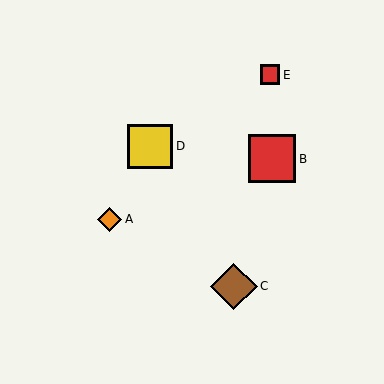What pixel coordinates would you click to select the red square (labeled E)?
Click at (270, 75) to select the red square E.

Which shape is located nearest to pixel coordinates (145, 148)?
The yellow square (labeled D) at (150, 146) is nearest to that location.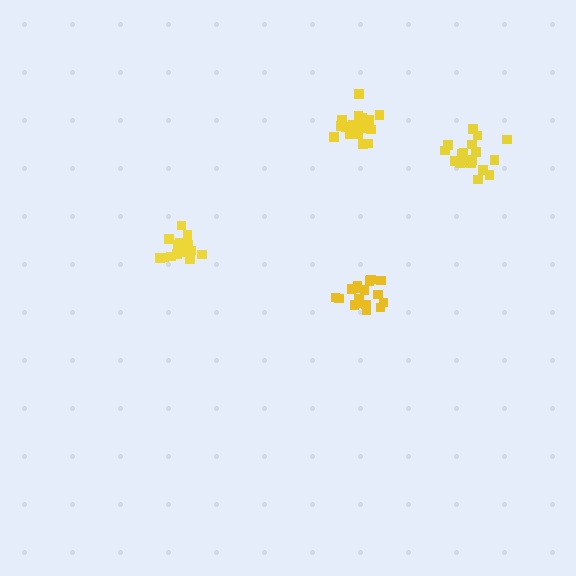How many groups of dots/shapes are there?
There are 4 groups.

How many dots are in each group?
Group 1: 17 dots, Group 2: 20 dots, Group 3: 19 dots, Group 4: 18 dots (74 total).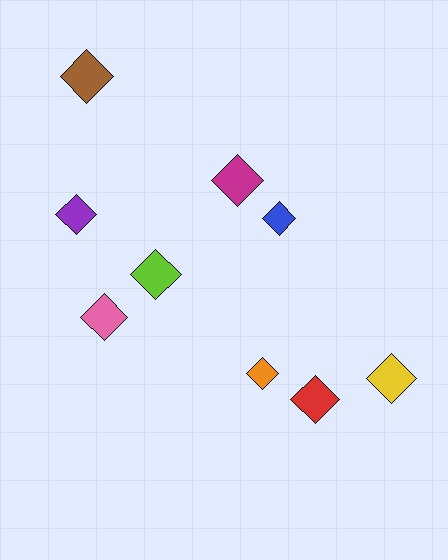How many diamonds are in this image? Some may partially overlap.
There are 9 diamonds.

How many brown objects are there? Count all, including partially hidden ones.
There is 1 brown object.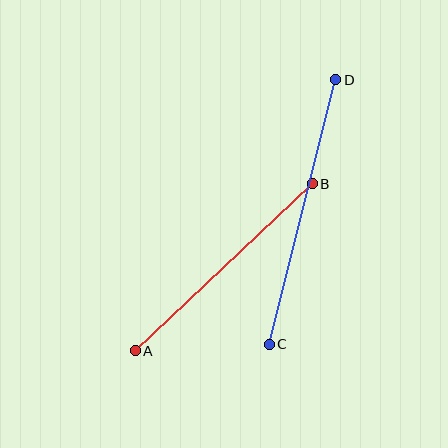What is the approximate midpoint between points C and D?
The midpoint is at approximately (303, 212) pixels.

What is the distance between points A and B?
The distance is approximately 243 pixels.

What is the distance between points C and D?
The distance is approximately 273 pixels.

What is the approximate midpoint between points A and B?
The midpoint is at approximately (224, 267) pixels.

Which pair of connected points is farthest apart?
Points C and D are farthest apart.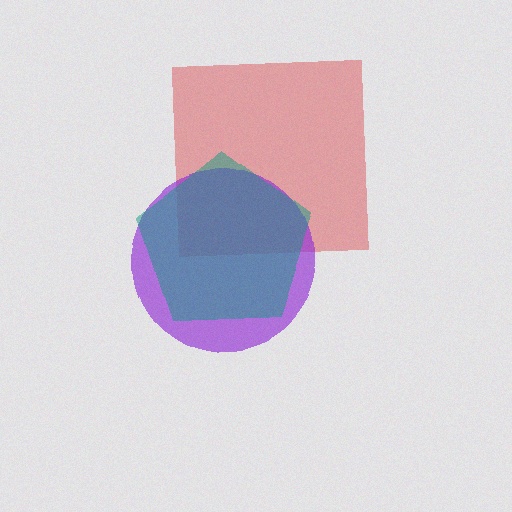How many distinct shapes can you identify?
There are 3 distinct shapes: a red square, a purple circle, a teal pentagon.